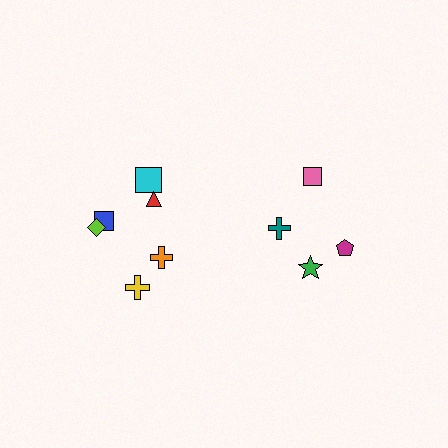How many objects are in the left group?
There are 6 objects.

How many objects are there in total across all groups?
There are 10 objects.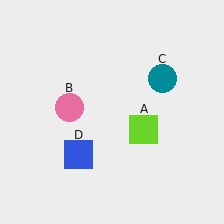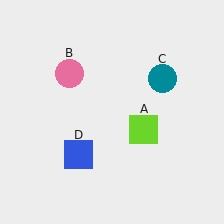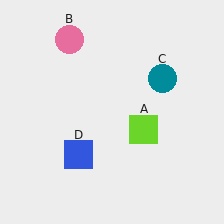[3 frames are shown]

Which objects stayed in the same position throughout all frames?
Lime square (object A) and teal circle (object C) and blue square (object D) remained stationary.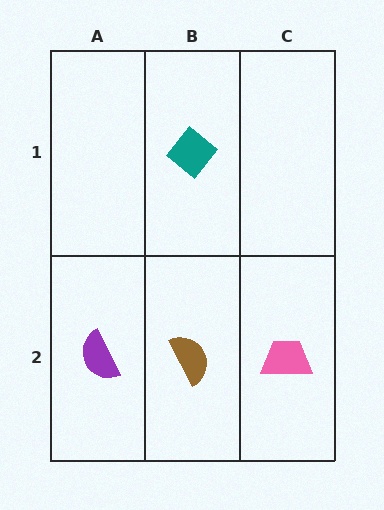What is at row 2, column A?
A purple semicircle.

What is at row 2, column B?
A brown semicircle.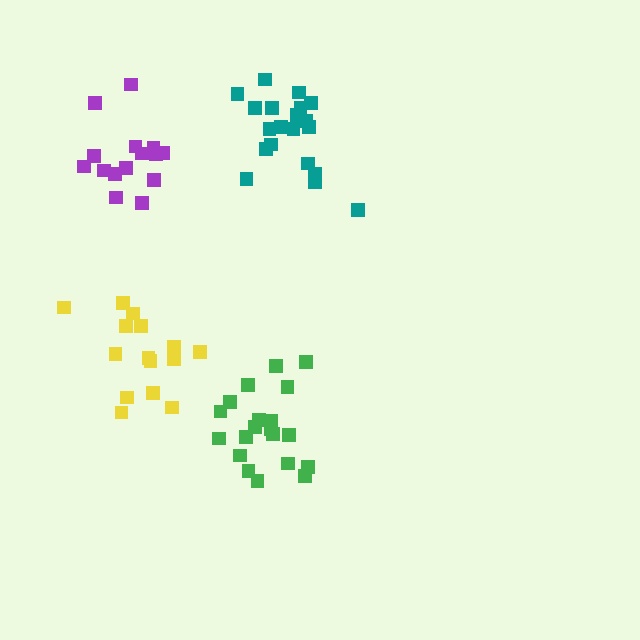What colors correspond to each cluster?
The clusters are colored: purple, green, teal, yellow.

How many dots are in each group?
Group 1: 15 dots, Group 2: 20 dots, Group 3: 20 dots, Group 4: 15 dots (70 total).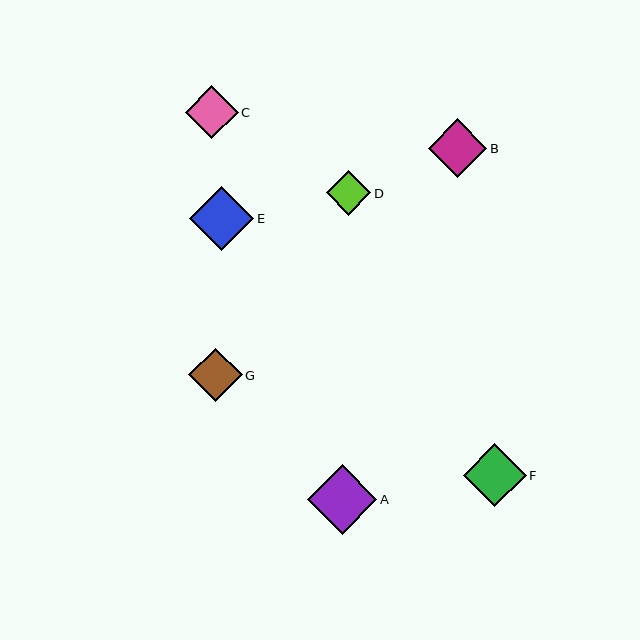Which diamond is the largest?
Diamond A is the largest with a size of approximately 70 pixels.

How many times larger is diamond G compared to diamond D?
Diamond G is approximately 1.2 times the size of diamond D.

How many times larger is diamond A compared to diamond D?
Diamond A is approximately 1.6 times the size of diamond D.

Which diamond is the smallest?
Diamond D is the smallest with a size of approximately 44 pixels.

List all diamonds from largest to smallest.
From largest to smallest: A, E, F, B, G, C, D.